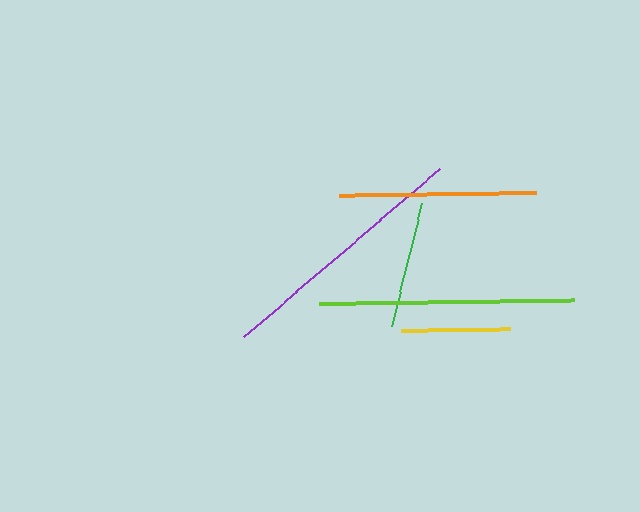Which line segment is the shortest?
The yellow line is the shortest at approximately 109 pixels.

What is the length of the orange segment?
The orange segment is approximately 196 pixels long.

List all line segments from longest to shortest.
From longest to shortest: purple, lime, orange, green, yellow.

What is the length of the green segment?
The green segment is approximately 128 pixels long.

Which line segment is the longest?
The purple line is the longest at approximately 258 pixels.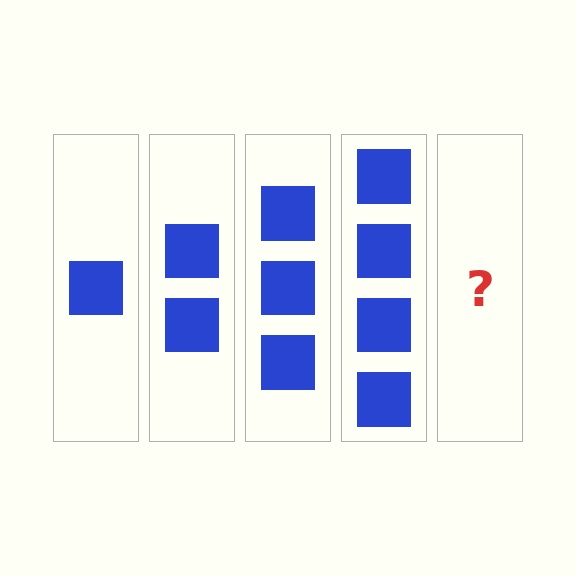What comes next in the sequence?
The next element should be 5 squares.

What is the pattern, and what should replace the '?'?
The pattern is that each step adds one more square. The '?' should be 5 squares.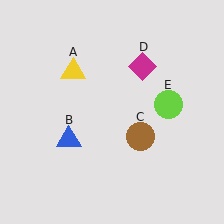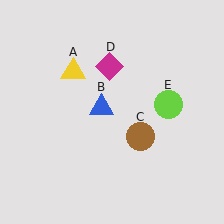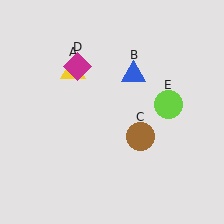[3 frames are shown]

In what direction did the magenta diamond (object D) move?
The magenta diamond (object D) moved left.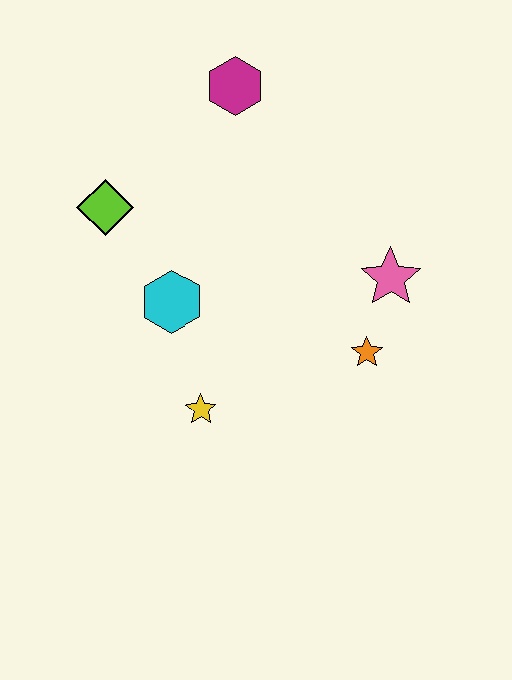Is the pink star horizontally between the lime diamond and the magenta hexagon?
No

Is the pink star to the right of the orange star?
Yes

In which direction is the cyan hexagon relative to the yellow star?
The cyan hexagon is above the yellow star.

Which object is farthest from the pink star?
The lime diamond is farthest from the pink star.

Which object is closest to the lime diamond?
The cyan hexagon is closest to the lime diamond.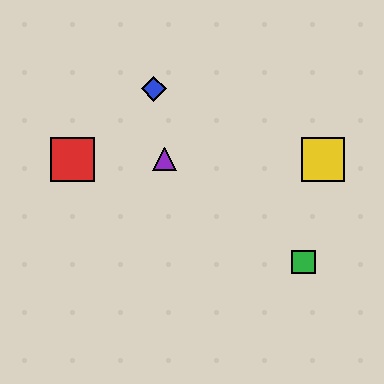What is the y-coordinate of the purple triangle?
The purple triangle is at y≈159.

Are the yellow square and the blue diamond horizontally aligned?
No, the yellow square is at y≈159 and the blue diamond is at y≈89.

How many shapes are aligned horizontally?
3 shapes (the red square, the yellow square, the purple triangle) are aligned horizontally.